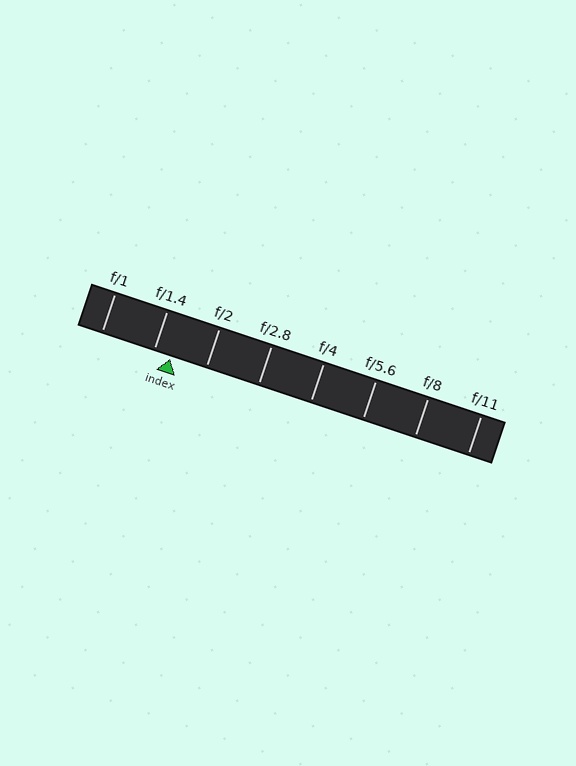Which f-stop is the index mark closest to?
The index mark is closest to f/1.4.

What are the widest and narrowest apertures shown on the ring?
The widest aperture shown is f/1 and the narrowest is f/11.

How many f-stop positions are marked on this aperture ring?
There are 8 f-stop positions marked.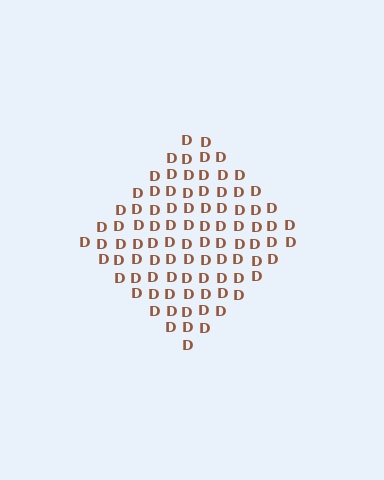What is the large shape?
The large shape is a diamond.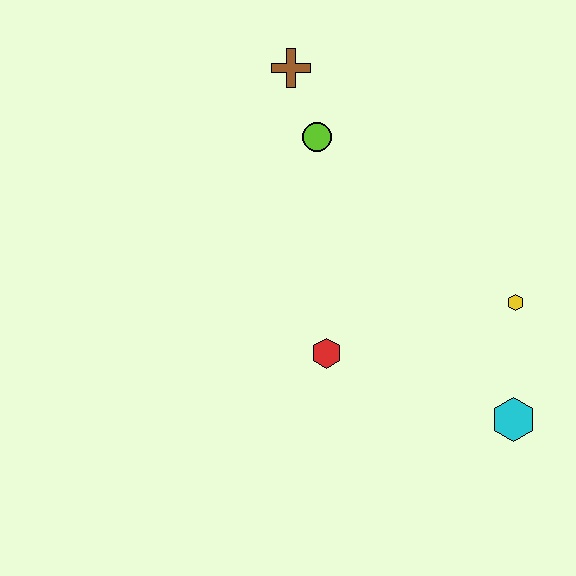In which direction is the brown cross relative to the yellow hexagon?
The brown cross is above the yellow hexagon.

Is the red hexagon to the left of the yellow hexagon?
Yes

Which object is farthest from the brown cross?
The cyan hexagon is farthest from the brown cross.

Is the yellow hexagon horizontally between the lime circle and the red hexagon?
No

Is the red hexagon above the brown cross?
No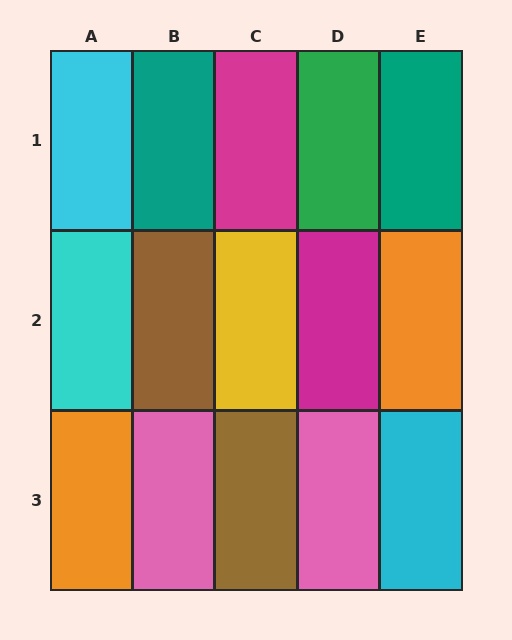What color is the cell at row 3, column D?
Pink.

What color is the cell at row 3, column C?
Brown.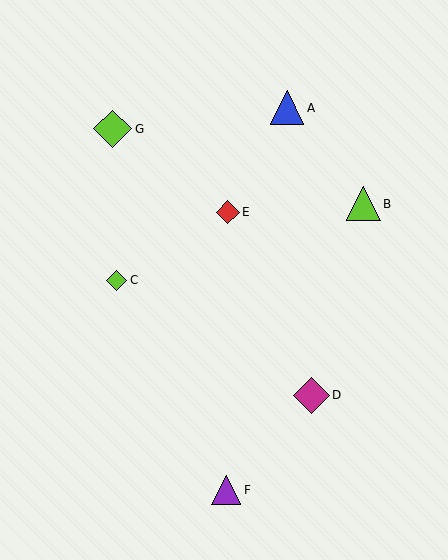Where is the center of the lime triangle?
The center of the lime triangle is at (363, 204).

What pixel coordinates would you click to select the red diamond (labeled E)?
Click at (228, 212) to select the red diamond E.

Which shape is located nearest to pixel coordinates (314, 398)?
The magenta diamond (labeled D) at (311, 395) is nearest to that location.